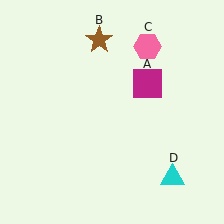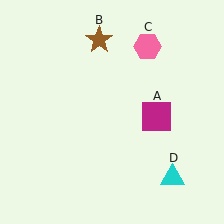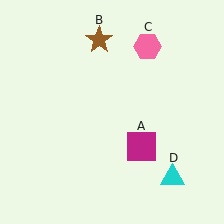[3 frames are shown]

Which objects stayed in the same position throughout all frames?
Brown star (object B) and pink hexagon (object C) and cyan triangle (object D) remained stationary.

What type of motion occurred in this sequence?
The magenta square (object A) rotated clockwise around the center of the scene.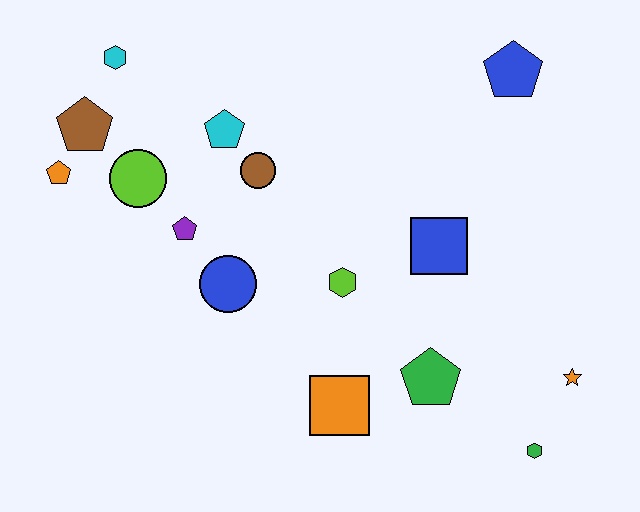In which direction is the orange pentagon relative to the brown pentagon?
The orange pentagon is below the brown pentagon.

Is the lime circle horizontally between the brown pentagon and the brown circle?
Yes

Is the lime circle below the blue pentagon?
Yes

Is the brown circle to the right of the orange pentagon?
Yes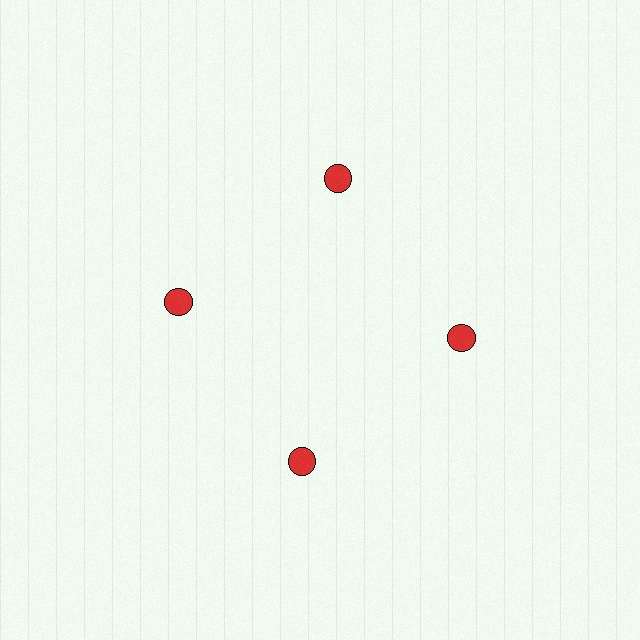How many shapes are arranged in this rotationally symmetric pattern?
There are 4 shapes, arranged in 4 groups of 1.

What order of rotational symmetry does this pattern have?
This pattern has 4-fold rotational symmetry.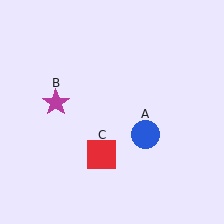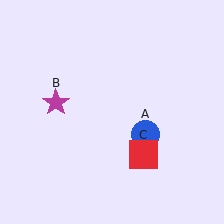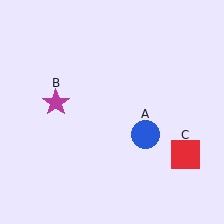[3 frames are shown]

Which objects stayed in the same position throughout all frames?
Blue circle (object A) and magenta star (object B) remained stationary.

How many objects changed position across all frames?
1 object changed position: red square (object C).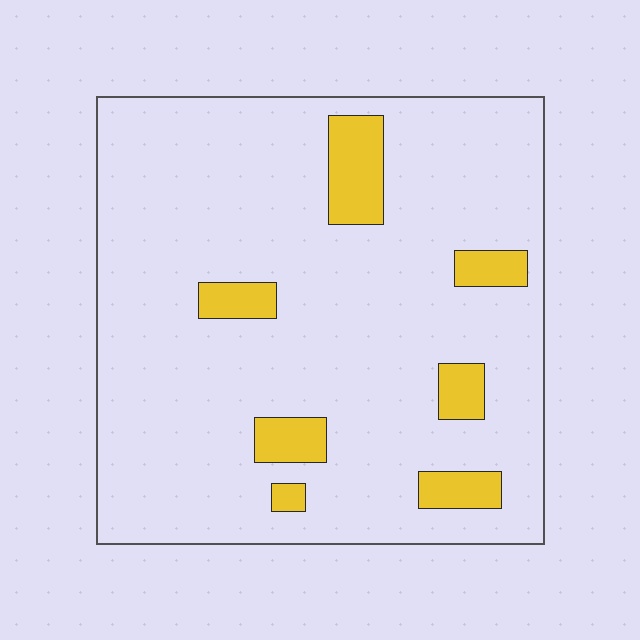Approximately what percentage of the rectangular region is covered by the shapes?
Approximately 10%.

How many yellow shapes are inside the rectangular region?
7.